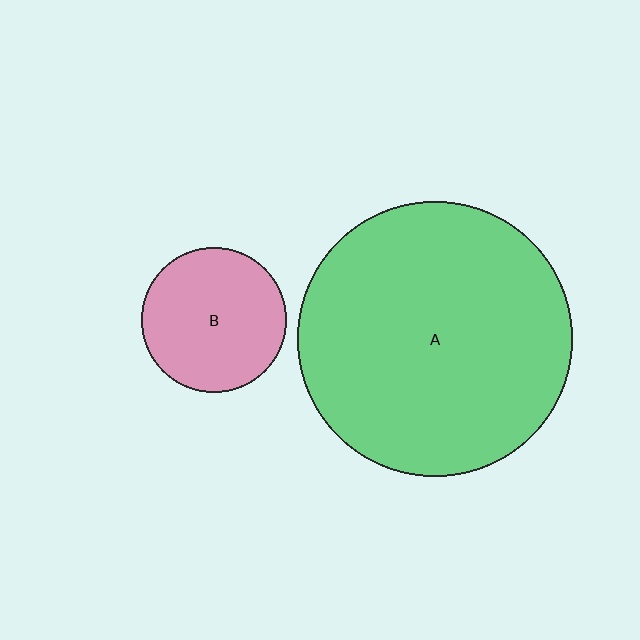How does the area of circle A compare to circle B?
Approximately 3.6 times.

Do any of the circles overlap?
No, none of the circles overlap.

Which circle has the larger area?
Circle A (green).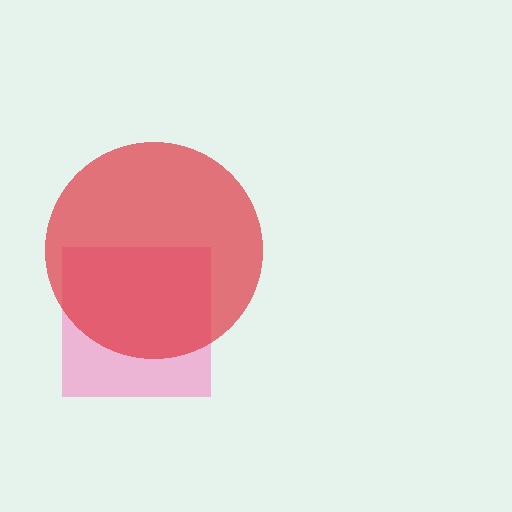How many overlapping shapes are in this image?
There are 2 overlapping shapes in the image.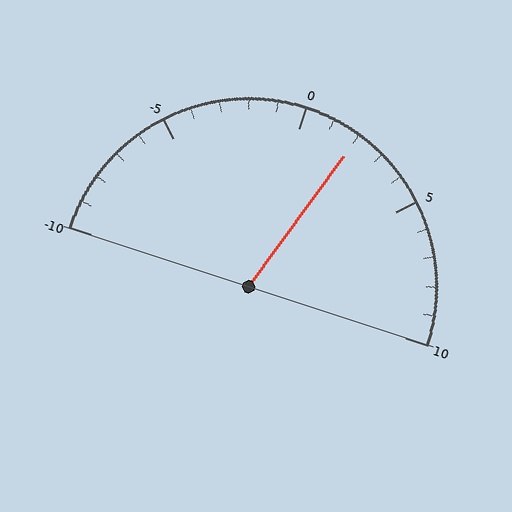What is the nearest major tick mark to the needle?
The nearest major tick mark is 0.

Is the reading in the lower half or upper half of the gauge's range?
The reading is in the upper half of the range (-10 to 10).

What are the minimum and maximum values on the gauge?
The gauge ranges from -10 to 10.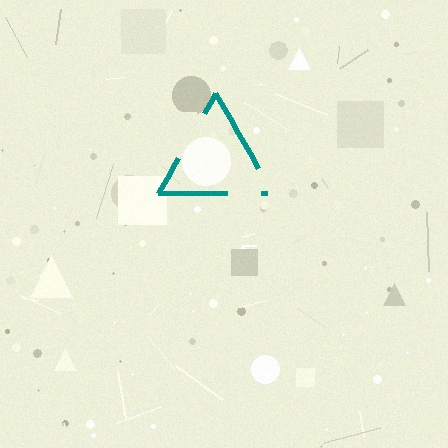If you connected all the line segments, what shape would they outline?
They would outline a triangle.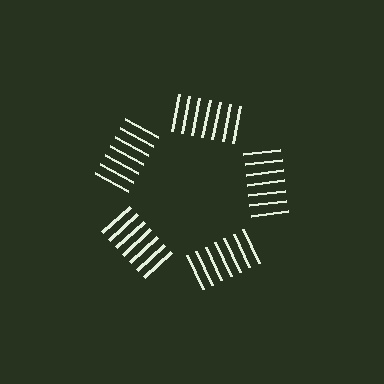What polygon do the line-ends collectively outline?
An illusory pentagon — the line segments terminate on its edges but no continuous stroke is drawn.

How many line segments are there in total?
35 — 7 along each of the 5 edges.